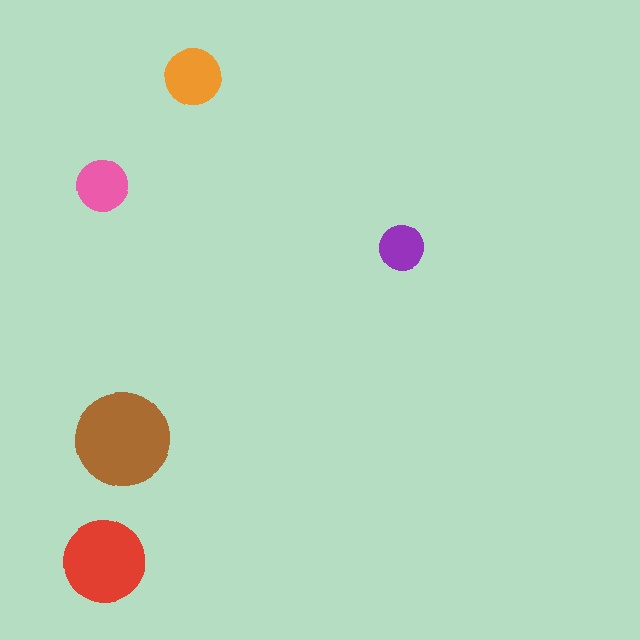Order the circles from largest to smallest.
the brown one, the red one, the orange one, the pink one, the purple one.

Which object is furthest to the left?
The red circle is leftmost.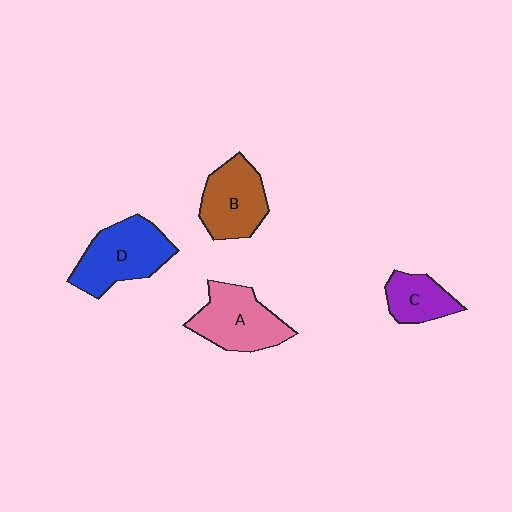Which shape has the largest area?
Shape D (blue).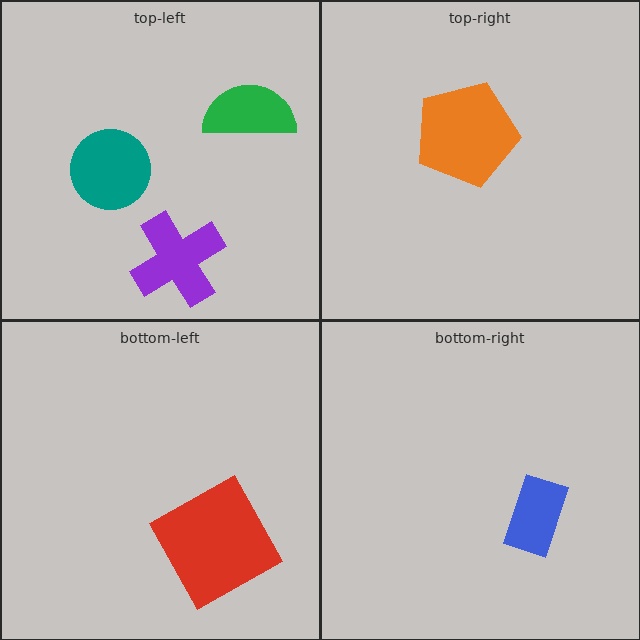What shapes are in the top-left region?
The purple cross, the green semicircle, the teal circle.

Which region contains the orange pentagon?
The top-right region.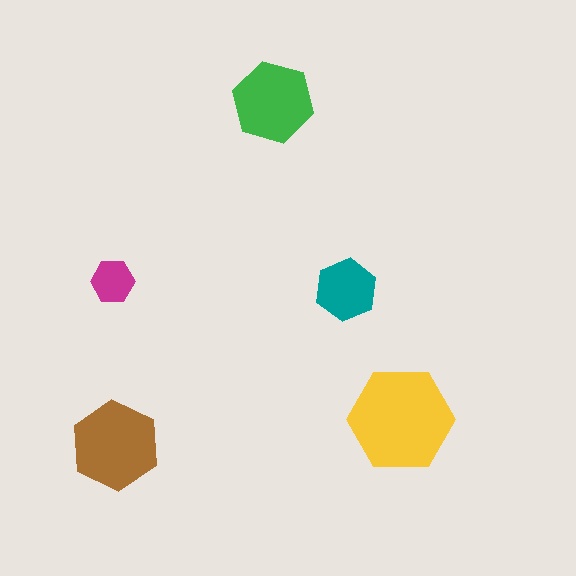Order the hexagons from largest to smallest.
the yellow one, the brown one, the green one, the teal one, the magenta one.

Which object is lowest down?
The brown hexagon is bottommost.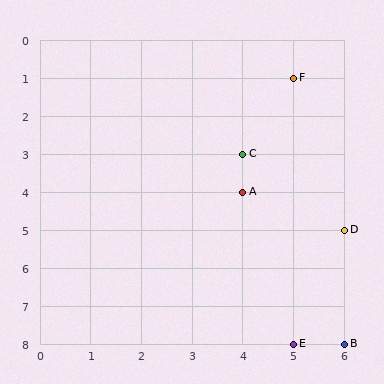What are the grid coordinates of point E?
Point E is at grid coordinates (5, 8).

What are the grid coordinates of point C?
Point C is at grid coordinates (4, 3).